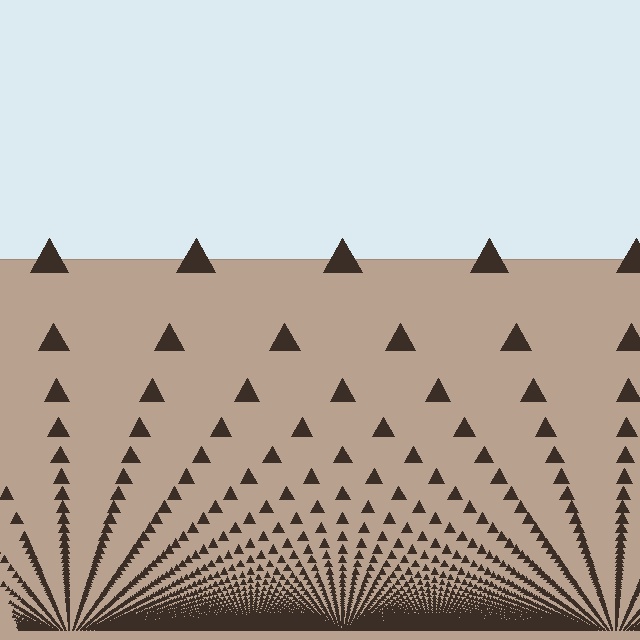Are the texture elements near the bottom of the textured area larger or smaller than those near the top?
Smaller. The gradient is inverted — elements near the bottom are smaller and denser.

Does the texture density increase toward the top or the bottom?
Density increases toward the bottom.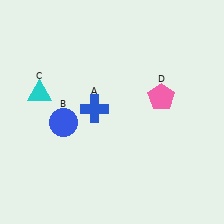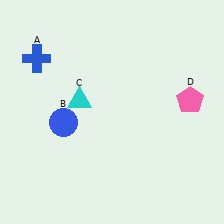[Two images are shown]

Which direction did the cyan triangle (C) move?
The cyan triangle (C) moved right.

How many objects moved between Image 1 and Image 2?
3 objects moved between the two images.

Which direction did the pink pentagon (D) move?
The pink pentagon (D) moved right.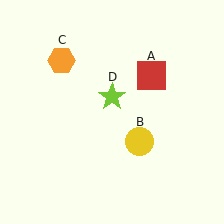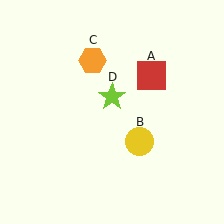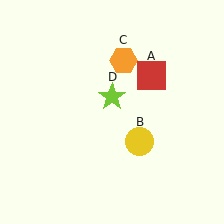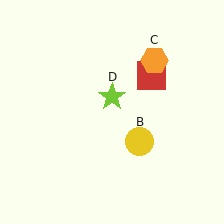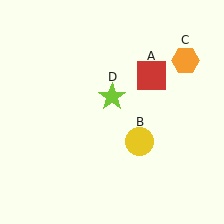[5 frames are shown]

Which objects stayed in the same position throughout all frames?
Red square (object A) and yellow circle (object B) and lime star (object D) remained stationary.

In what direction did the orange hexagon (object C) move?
The orange hexagon (object C) moved right.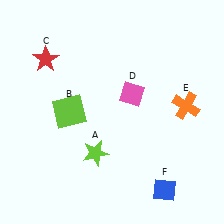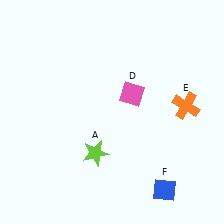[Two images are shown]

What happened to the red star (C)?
The red star (C) was removed in Image 2. It was in the top-left area of Image 1.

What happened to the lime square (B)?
The lime square (B) was removed in Image 2. It was in the top-left area of Image 1.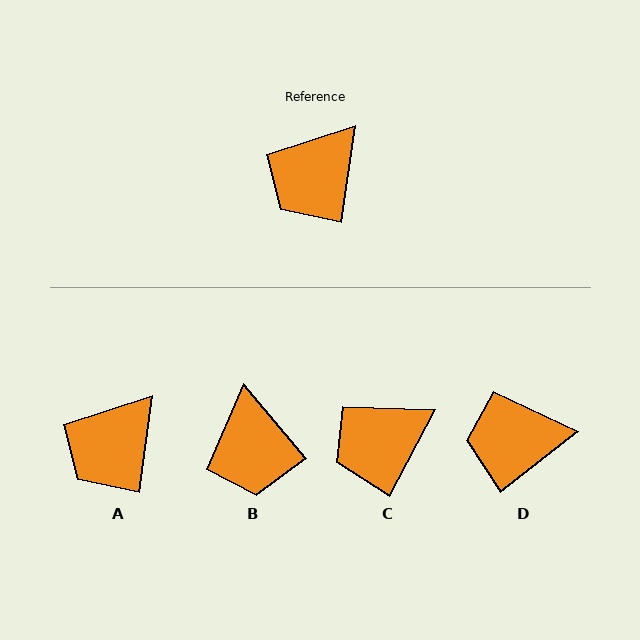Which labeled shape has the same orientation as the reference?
A.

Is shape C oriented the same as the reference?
No, it is off by about 20 degrees.